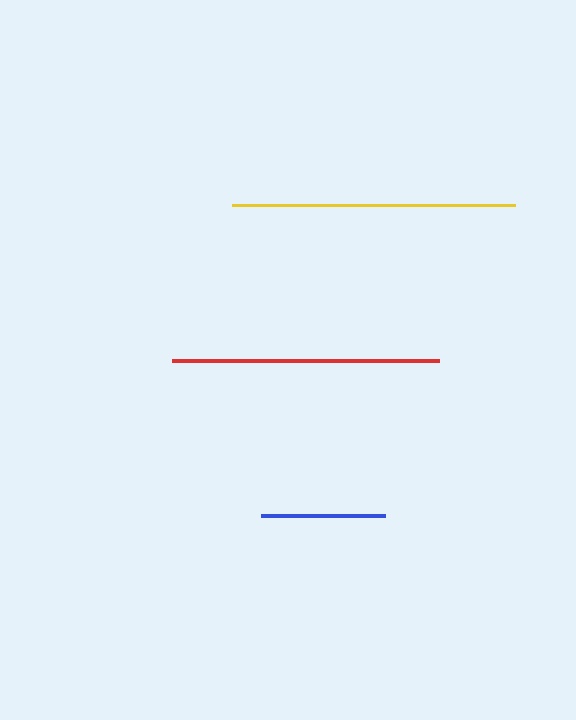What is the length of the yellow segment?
The yellow segment is approximately 284 pixels long.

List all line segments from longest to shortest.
From longest to shortest: yellow, red, blue.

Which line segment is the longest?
The yellow line is the longest at approximately 284 pixels.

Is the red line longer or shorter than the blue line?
The red line is longer than the blue line.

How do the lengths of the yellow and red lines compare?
The yellow and red lines are approximately the same length.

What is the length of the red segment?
The red segment is approximately 267 pixels long.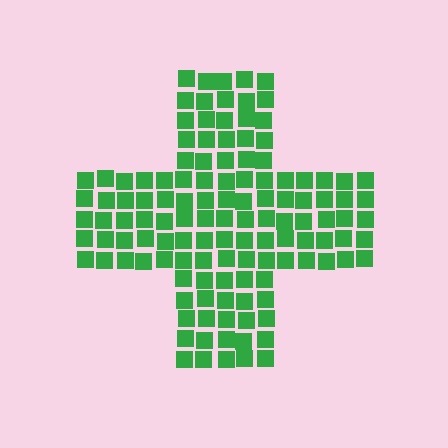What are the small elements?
The small elements are squares.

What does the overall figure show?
The overall figure shows a cross.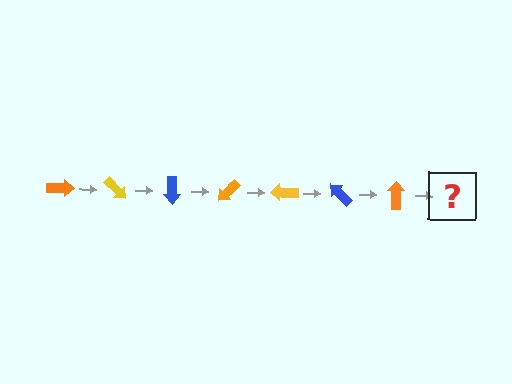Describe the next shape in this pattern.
It should be a yellow arrow, rotated 315 degrees from the start.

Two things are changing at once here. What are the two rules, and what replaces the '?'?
The two rules are that it rotates 45 degrees each step and the color cycles through orange, yellow, and blue. The '?' should be a yellow arrow, rotated 315 degrees from the start.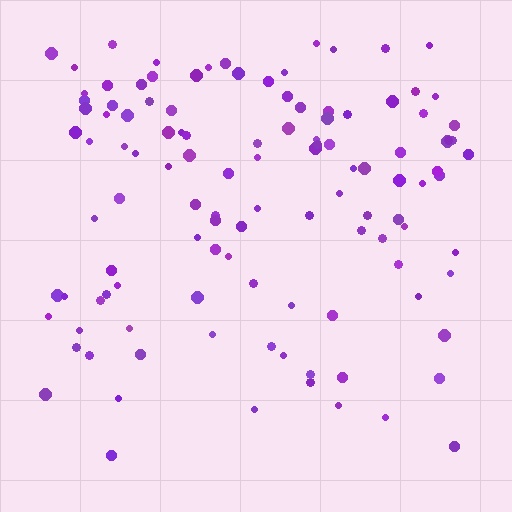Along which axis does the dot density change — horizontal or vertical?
Vertical.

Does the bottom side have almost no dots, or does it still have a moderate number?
Still a moderate number, just noticeably fewer than the top.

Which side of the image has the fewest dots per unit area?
The bottom.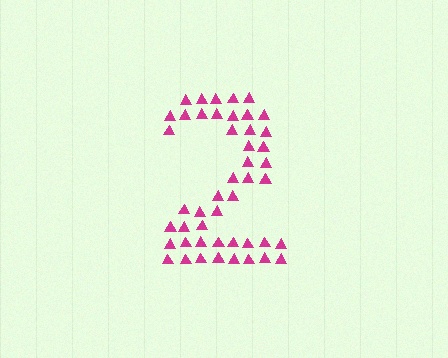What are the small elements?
The small elements are triangles.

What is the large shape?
The large shape is the digit 2.